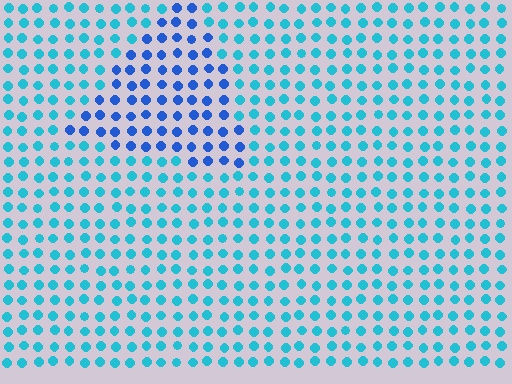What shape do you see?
I see a triangle.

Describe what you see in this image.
The image is filled with small cyan elements in a uniform arrangement. A triangle-shaped region is visible where the elements are tinted to a slightly different hue, forming a subtle color boundary.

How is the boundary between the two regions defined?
The boundary is defined purely by a slight shift in hue (about 34 degrees). Spacing, size, and orientation are identical on both sides.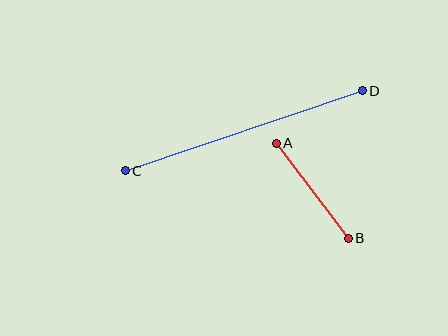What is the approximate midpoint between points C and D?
The midpoint is at approximately (244, 131) pixels.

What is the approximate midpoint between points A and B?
The midpoint is at approximately (312, 191) pixels.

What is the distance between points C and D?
The distance is approximately 250 pixels.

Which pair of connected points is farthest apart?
Points C and D are farthest apart.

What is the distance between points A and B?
The distance is approximately 119 pixels.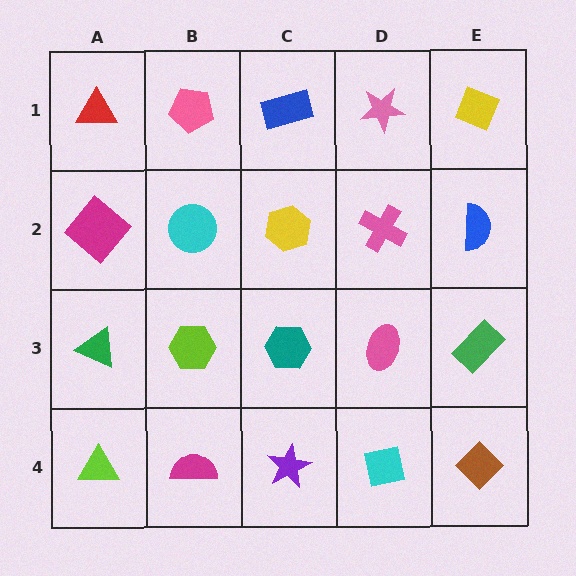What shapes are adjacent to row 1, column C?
A yellow hexagon (row 2, column C), a pink pentagon (row 1, column B), a pink star (row 1, column D).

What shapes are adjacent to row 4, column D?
A pink ellipse (row 3, column D), a purple star (row 4, column C), a brown diamond (row 4, column E).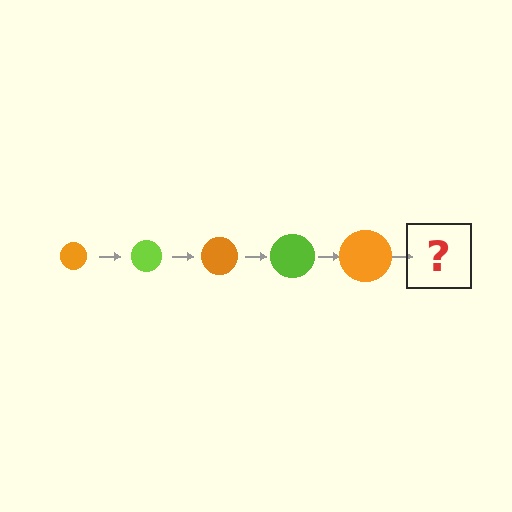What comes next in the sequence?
The next element should be a lime circle, larger than the previous one.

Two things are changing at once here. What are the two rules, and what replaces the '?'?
The two rules are that the circle grows larger each step and the color cycles through orange and lime. The '?' should be a lime circle, larger than the previous one.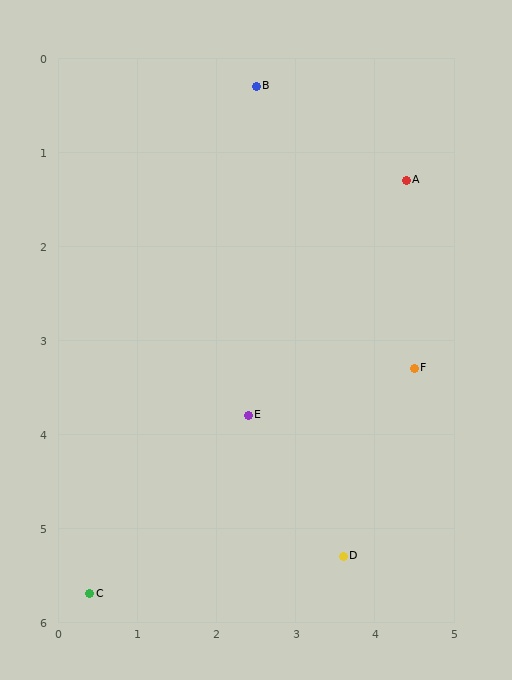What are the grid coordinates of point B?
Point B is at approximately (2.5, 0.3).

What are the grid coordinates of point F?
Point F is at approximately (4.5, 3.3).